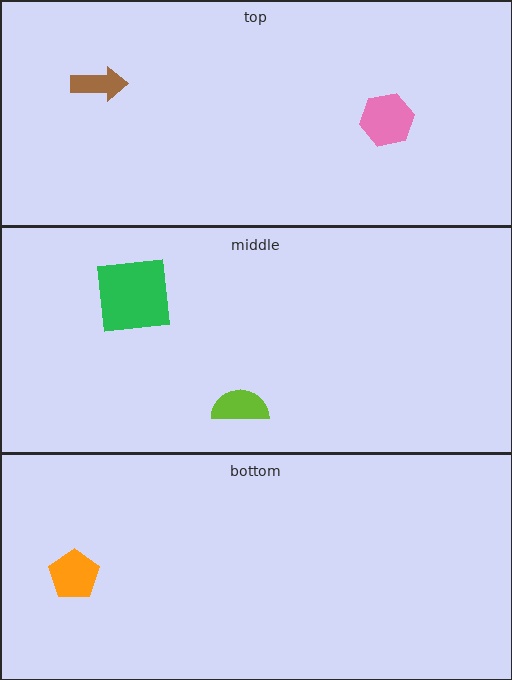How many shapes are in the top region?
2.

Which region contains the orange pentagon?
The bottom region.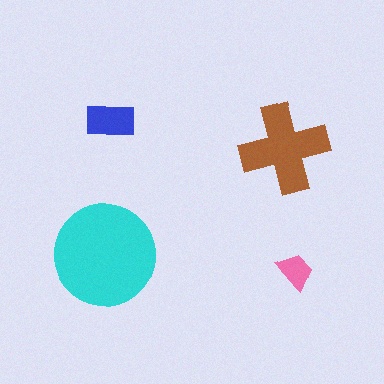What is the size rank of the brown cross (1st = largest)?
2nd.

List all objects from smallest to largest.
The pink trapezoid, the blue rectangle, the brown cross, the cyan circle.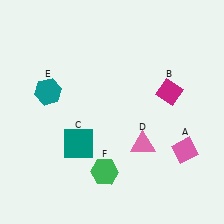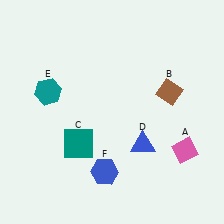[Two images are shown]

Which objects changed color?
B changed from magenta to brown. D changed from pink to blue. F changed from green to blue.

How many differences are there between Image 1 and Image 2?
There are 3 differences between the two images.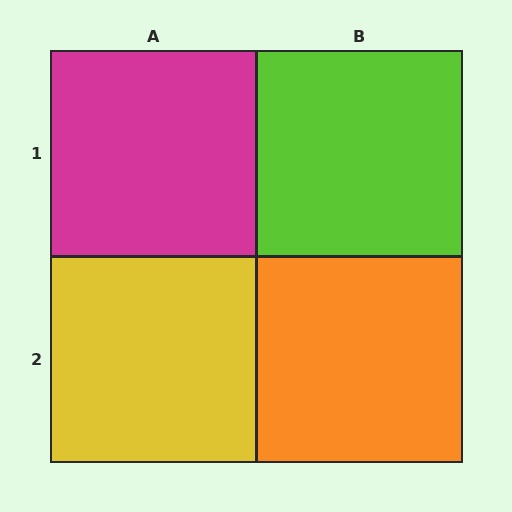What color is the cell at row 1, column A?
Magenta.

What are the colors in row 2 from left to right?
Yellow, orange.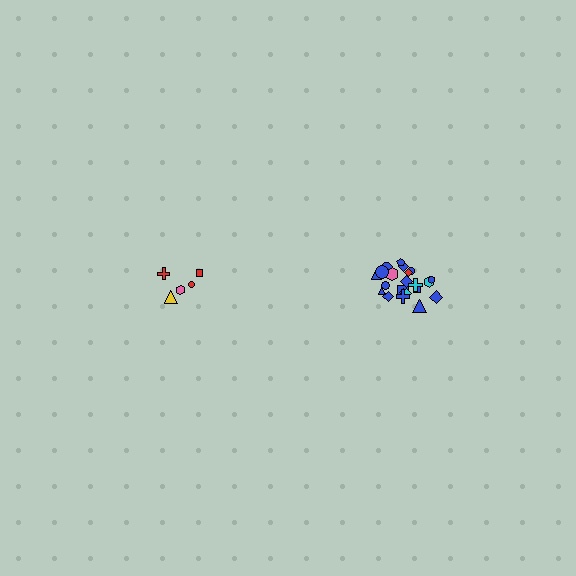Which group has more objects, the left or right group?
The right group.